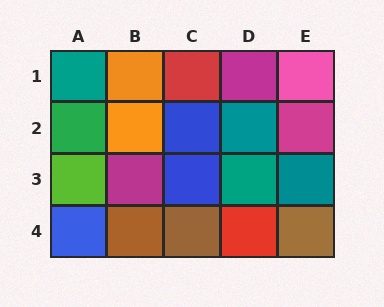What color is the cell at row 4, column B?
Brown.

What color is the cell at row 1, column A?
Teal.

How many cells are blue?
3 cells are blue.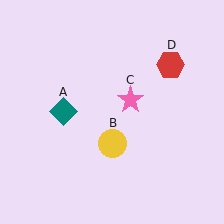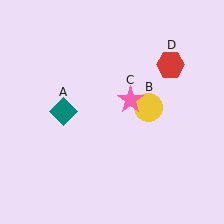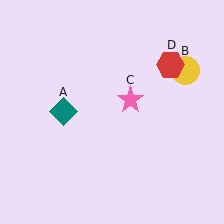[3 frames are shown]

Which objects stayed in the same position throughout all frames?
Teal diamond (object A) and pink star (object C) and red hexagon (object D) remained stationary.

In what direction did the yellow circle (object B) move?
The yellow circle (object B) moved up and to the right.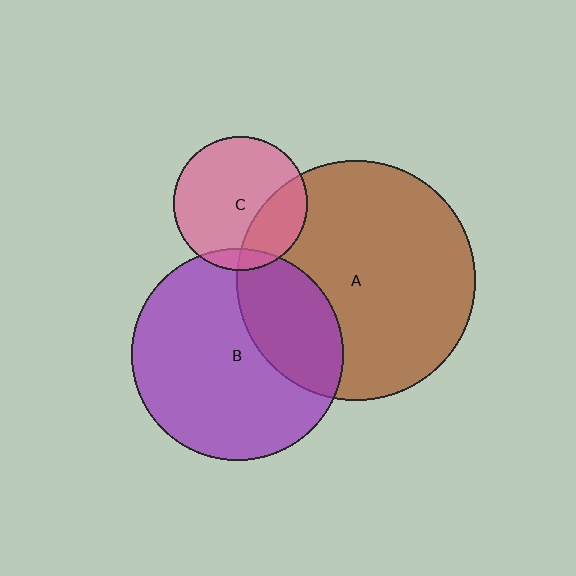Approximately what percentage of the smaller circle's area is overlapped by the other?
Approximately 30%.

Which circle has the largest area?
Circle A (brown).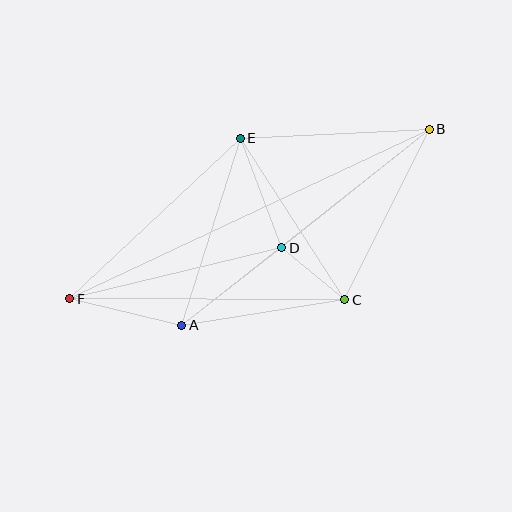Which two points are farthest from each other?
Points B and F are farthest from each other.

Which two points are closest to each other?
Points C and D are closest to each other.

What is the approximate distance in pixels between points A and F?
The distance between A and F is approximately 115 pixels.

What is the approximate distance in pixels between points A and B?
The distance between A and B is approximately 316 pixels.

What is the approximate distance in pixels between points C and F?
The distance between C and F is approximately 275 pixels.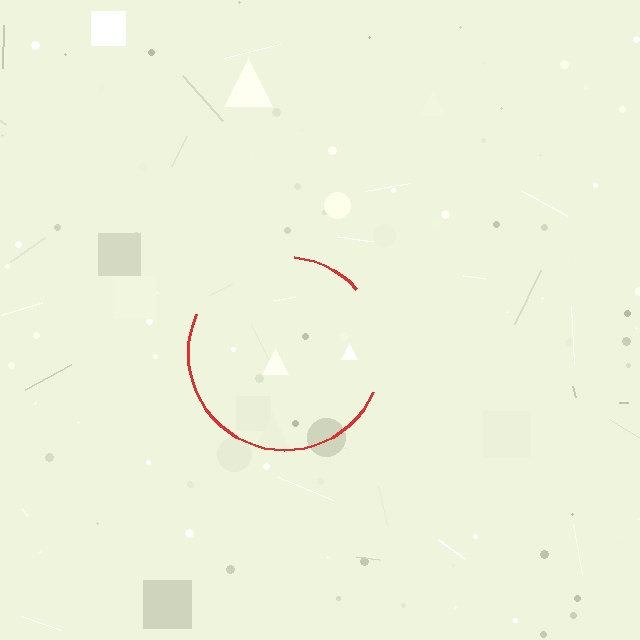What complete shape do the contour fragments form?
The contour fragments form a circle.